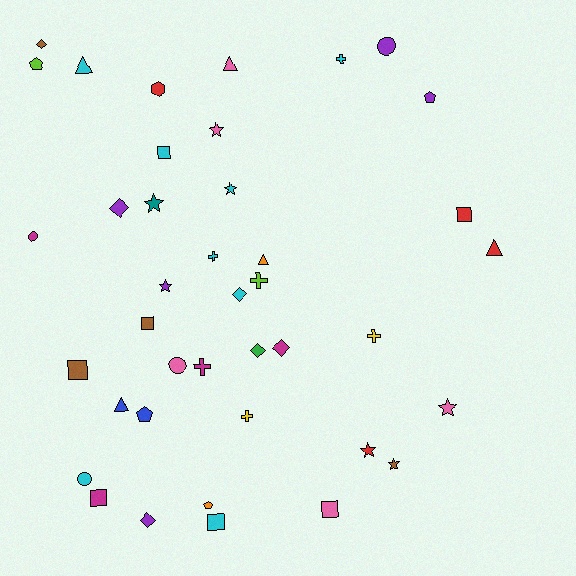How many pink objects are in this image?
There are 5 pink objects.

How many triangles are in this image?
There are 5 triangles.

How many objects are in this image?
There are 40 objects.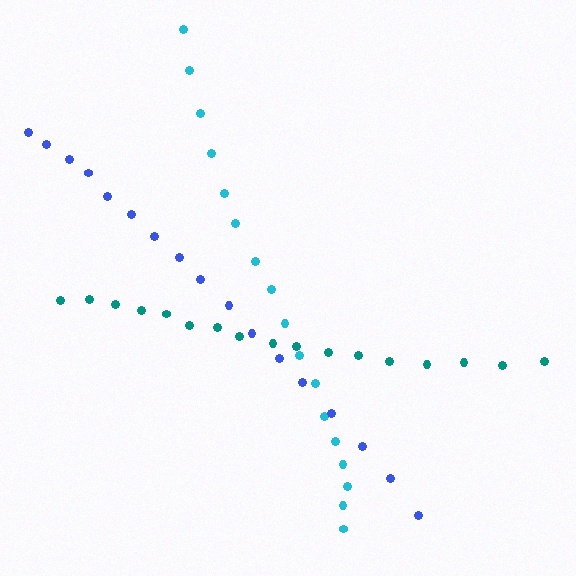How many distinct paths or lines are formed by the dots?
There are 3 distinct paths.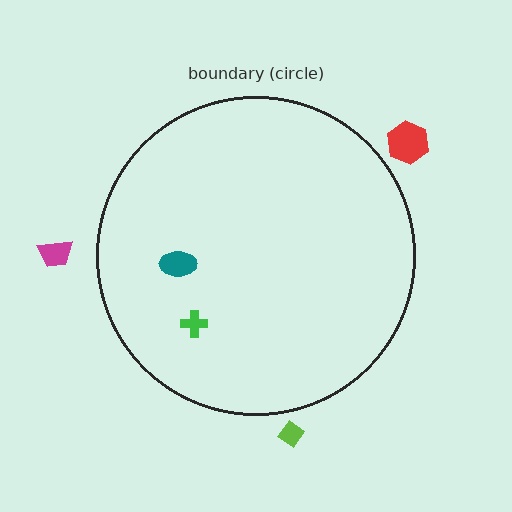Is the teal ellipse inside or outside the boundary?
Inside.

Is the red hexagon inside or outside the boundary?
Outside.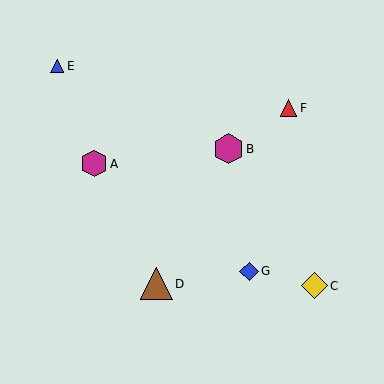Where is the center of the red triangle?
The center of the red triangle is at (289, 108).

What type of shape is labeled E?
Shape E is a blue triangle.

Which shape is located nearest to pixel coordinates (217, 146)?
The magenta hexagon (labeled B) at (228, 149) is nearest to that location.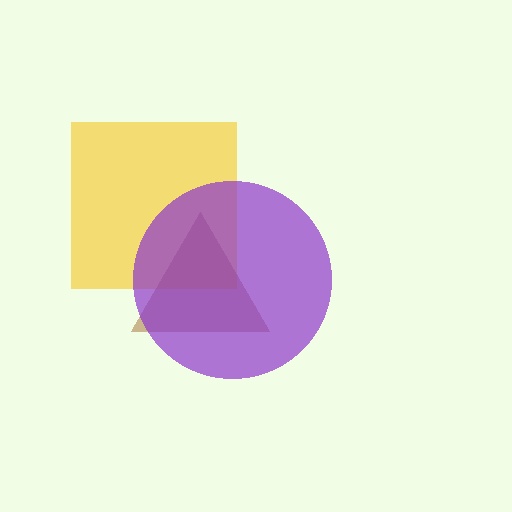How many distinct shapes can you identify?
There are 3 distinct shapes: a yellow square, a brown triangle, a purple circle.